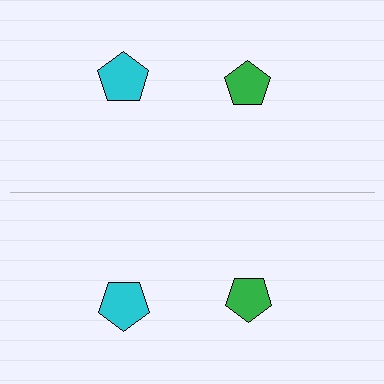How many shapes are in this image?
There are 4 shapes in this image.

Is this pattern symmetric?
Yes, this pattern has bilateral (reflection) symmetry.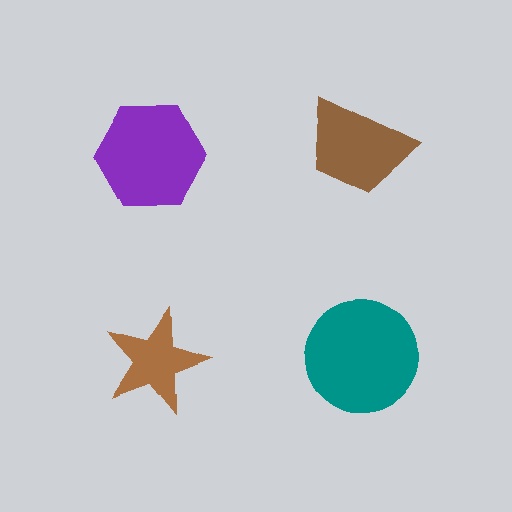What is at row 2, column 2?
A teal circle.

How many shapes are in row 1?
2 shapes.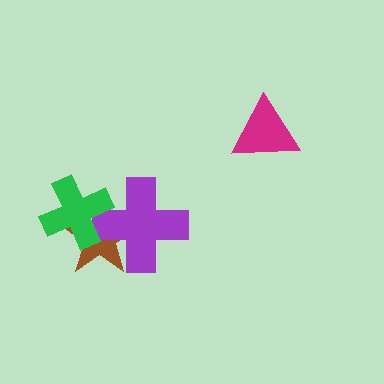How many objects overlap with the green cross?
2 objects overlap with the green cross.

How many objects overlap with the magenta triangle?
0 objects overlap with the magenta triangle.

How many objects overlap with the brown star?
2 objects overlap with the brown star.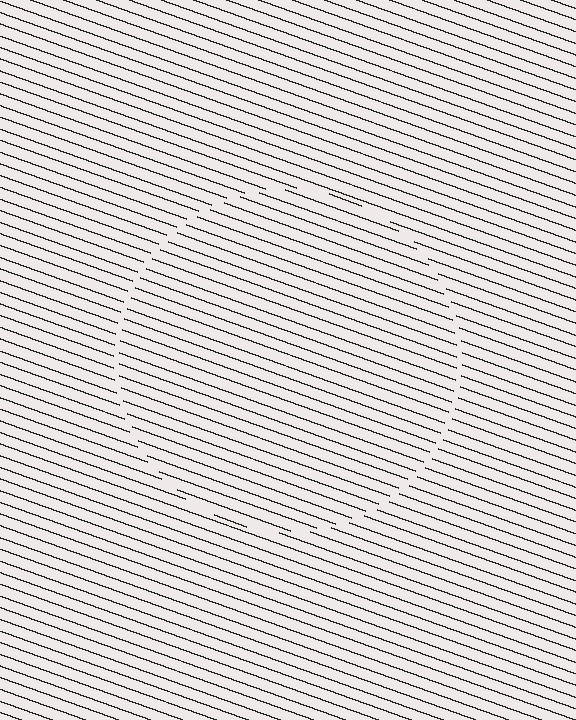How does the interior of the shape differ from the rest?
The interior of the shape contains the same grating, shifted by half a period — the contour is defined by the phase discontinuity where line-ends from the inner and outer gratings abut.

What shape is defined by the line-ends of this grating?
An illusory circle. The interior of the shape contains the same grating, shifted by half a period — the contour is defined by the phase discontinuity where line-ends from the inner and outer gratings abut.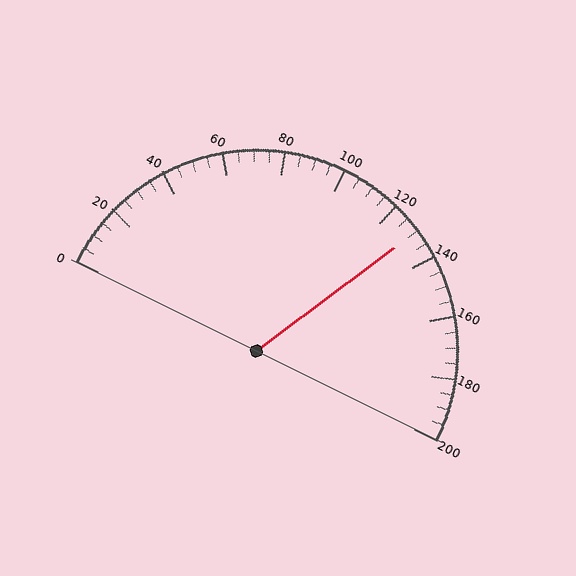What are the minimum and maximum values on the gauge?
The gauge ranges from 0 to 200.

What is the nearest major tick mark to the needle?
The nearest major tick mark is 120.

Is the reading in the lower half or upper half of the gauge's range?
The reading is in the upper half of the range (0 to 200).